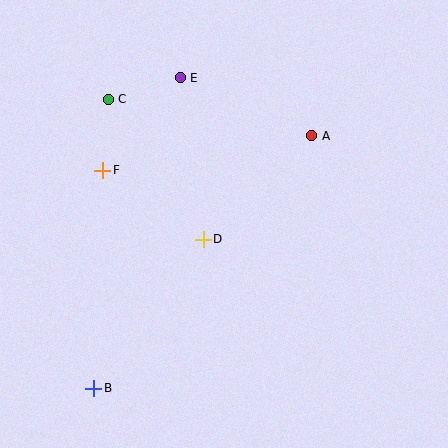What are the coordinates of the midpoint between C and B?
The midpoint between C and B is at (101, 244).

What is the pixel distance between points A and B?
The distance between A and B is 334 pixels.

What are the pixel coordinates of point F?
Point F is at (103, 170).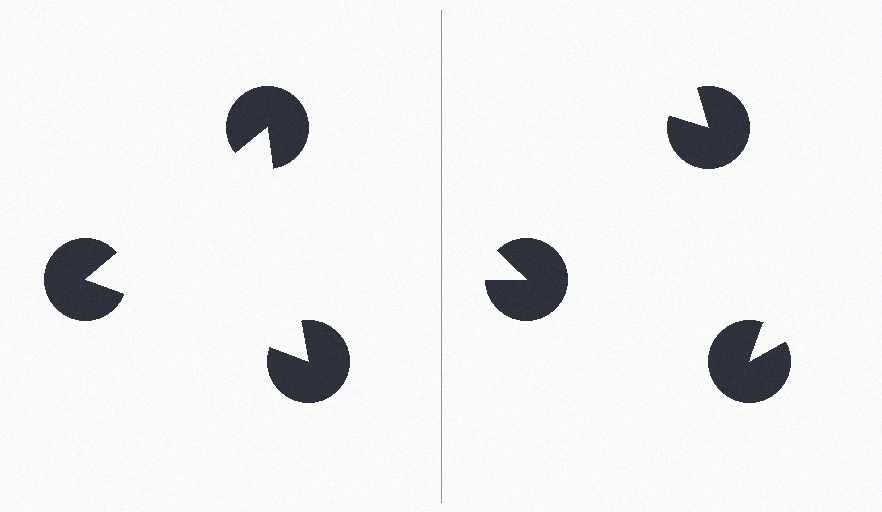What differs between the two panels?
The pac-man discs are positioned identically on both sides; only the wedge orientations differ. On the left they align to a triangle; on the right they are misaligned.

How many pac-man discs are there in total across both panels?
6 — 3 on each side.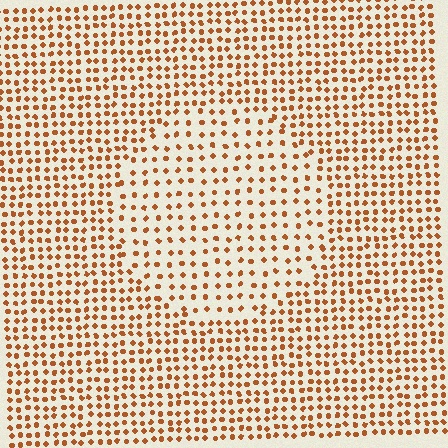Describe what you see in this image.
The image contains small brown elements arranged at two different densities. A circle-shaped region is visible where the elements are less densely packed than the surrounding area.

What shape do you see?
I see a circle.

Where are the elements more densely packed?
The elements are more densely packed outside the circle boundary.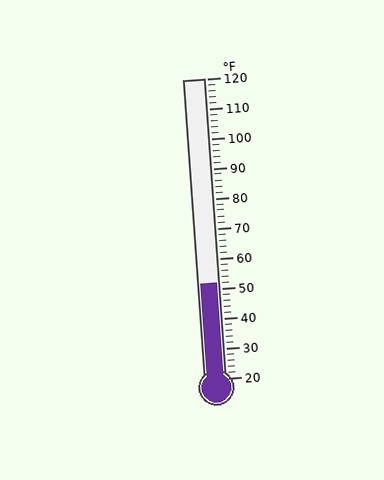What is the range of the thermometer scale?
The thermometer scale ranges from 20°F to 120°F.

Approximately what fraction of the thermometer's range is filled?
The thermometer is filled to approximately 30% of its range.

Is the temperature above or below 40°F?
The temperature is above 40°F.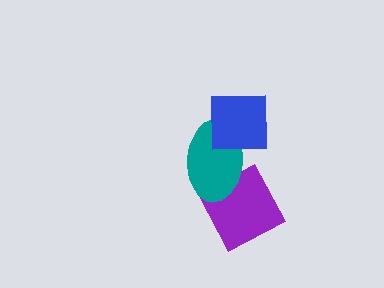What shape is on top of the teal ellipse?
The blue square is on top of the teal ellipse.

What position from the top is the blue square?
The blue square is 1st from the top.